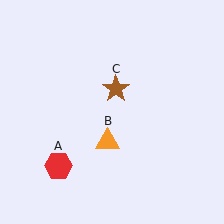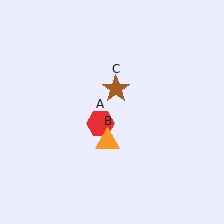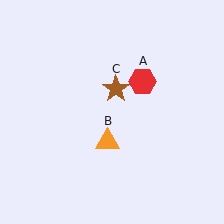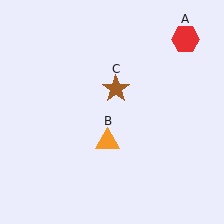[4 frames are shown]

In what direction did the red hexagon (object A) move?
The red hexagon (object A) moved up and to the right.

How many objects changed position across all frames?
1 object changed position: red hexagon (object A).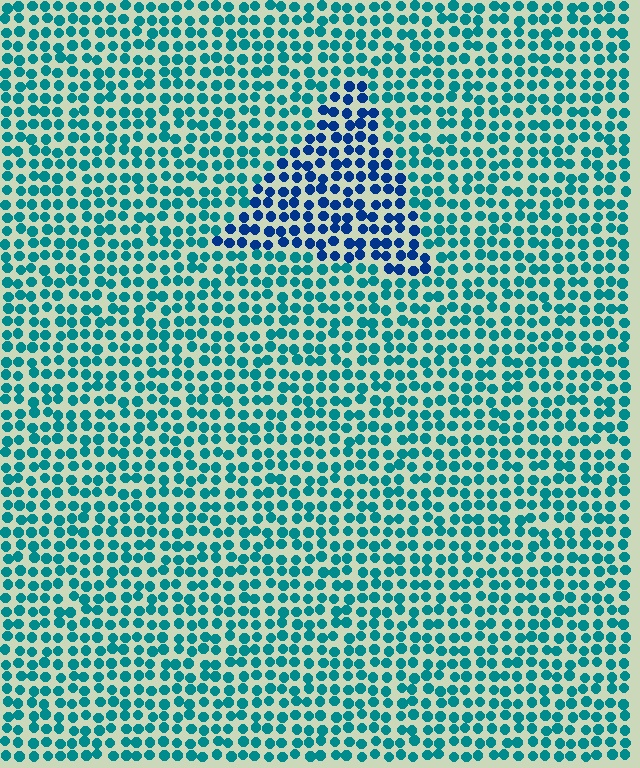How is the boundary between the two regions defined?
The boundary is defined purely by a slight shift in hue (about 37 degrees). Spacing, size, and orientation are identical on both sides.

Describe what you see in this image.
The image is filled with small teal elements in a uniform arrangement. A triangle-shaped region is visible where the elements are tinted to a slightly different hue, forming a subtle color boundary.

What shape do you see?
I see a triangle.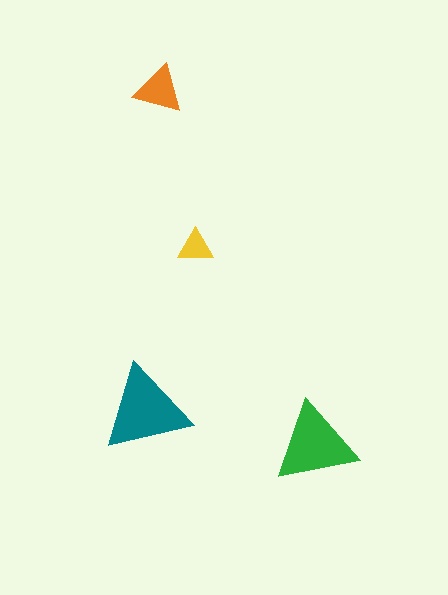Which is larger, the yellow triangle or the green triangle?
The green one.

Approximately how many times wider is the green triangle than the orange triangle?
About 1.5 times wider.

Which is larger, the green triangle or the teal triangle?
The teal one.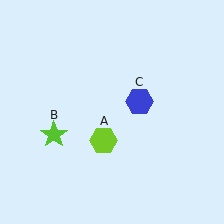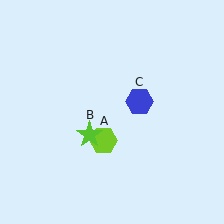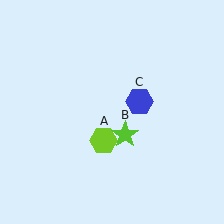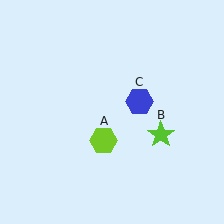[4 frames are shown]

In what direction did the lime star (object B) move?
The lime star (object B) moved right.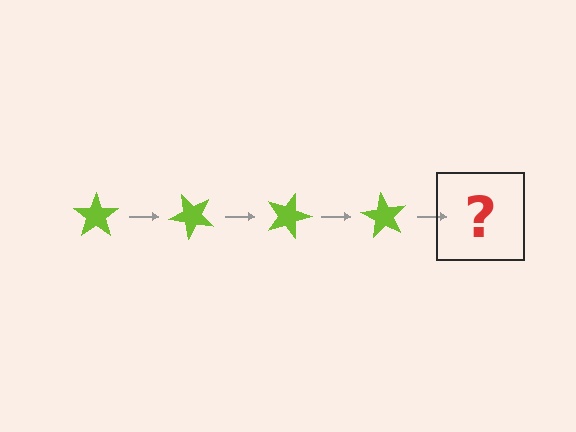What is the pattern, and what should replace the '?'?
The pattern is that the star rotates 45 degrees each step. The '?' should be a lime star rotated 180 degrees.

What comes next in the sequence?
The next element should be a lime star rotated 180 degrees.